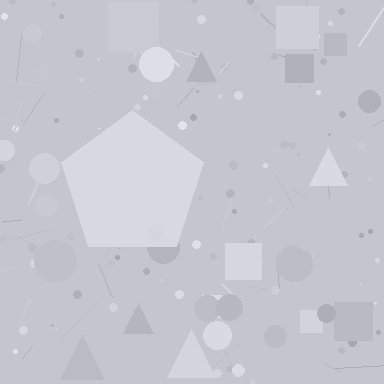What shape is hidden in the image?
A pentagon is hidden in the image.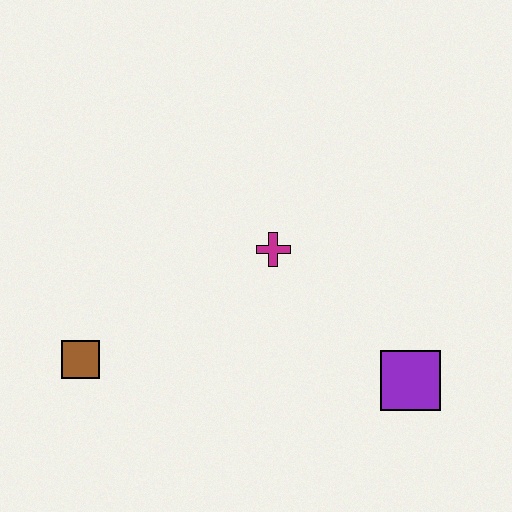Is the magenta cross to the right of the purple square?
No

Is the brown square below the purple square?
No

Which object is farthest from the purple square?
The brown square is farthest from the purple square.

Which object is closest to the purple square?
The magenta cross is closest to the purple square.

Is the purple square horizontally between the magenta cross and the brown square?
No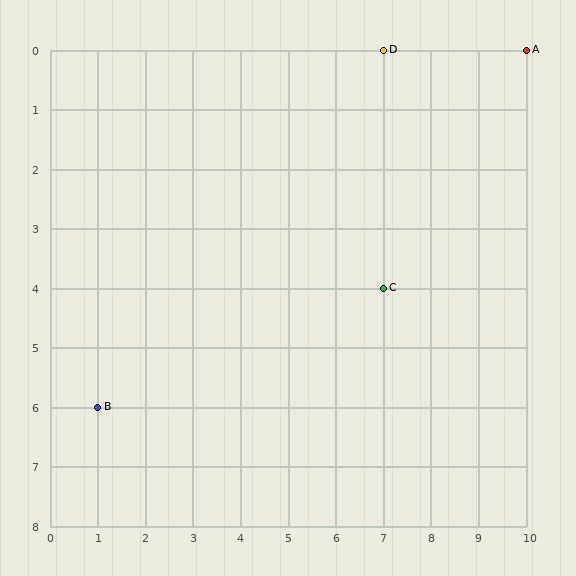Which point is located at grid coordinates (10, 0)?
Point A is at (10, 0).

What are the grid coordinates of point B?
Point B is at grid coordinates (1, 6).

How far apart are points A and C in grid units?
Points A and C are 3 columns and 4 rows apart (about 5.0 grid units diagonally).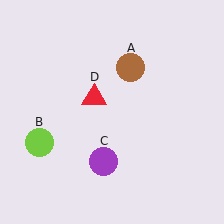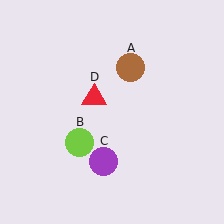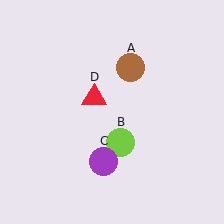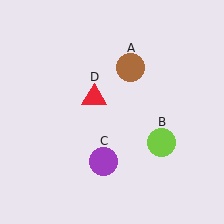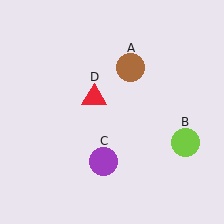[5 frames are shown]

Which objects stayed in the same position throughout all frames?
Brown circle (object A) and purple circle (object C) and red triangle (object D) remained stationary.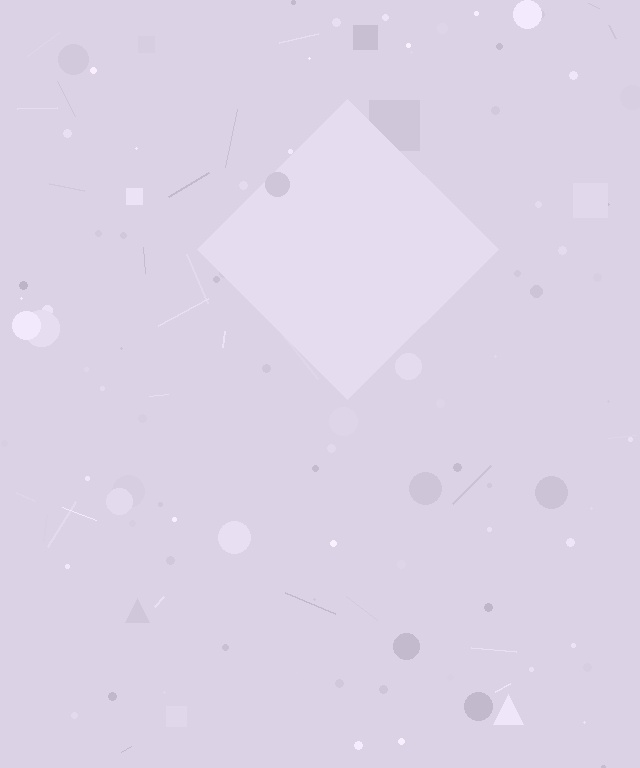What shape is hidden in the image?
A diamond is hidden in the image.